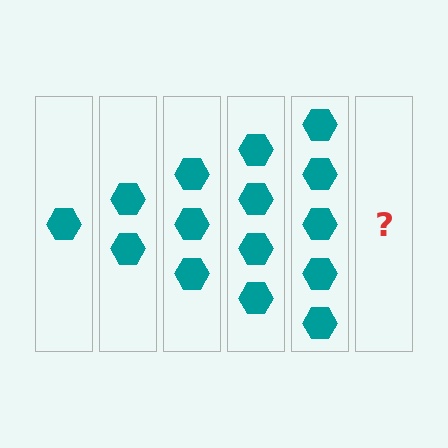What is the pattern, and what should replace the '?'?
The pattern is that each step adds one more hexagon. The '?' should be 6 hexagons.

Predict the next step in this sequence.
The next step is 6 hexagons.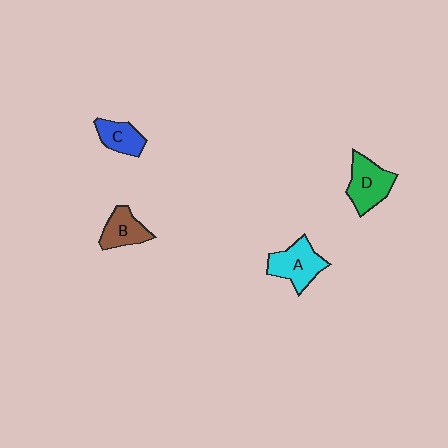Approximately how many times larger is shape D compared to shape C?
Approximately 1.5 times.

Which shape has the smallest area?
Shape C (blue).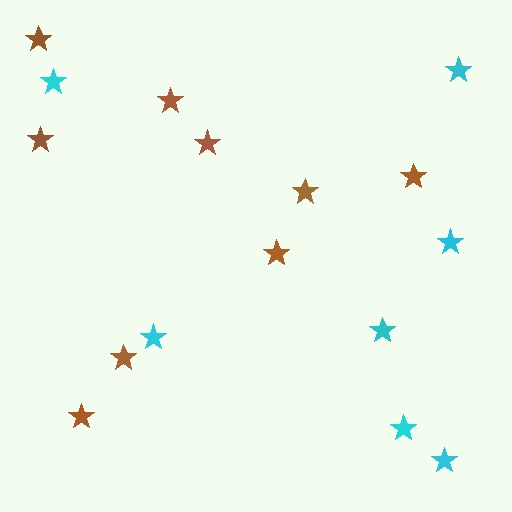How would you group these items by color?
There are 2 groups: one group of cyan stars (7) and one group of brown stars (9).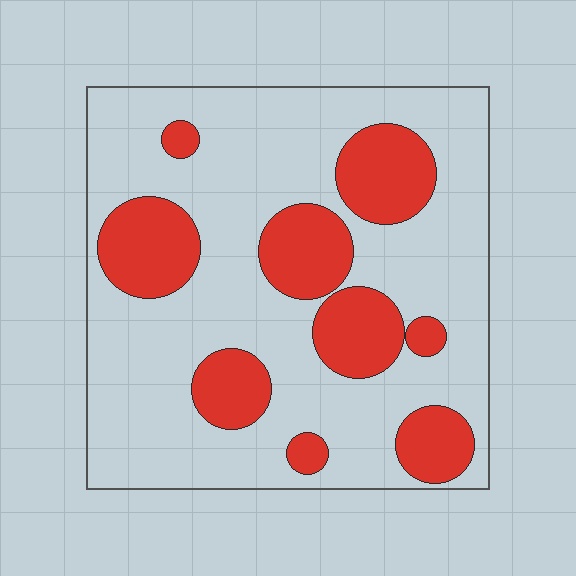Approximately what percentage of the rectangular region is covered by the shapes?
Approximately 25%.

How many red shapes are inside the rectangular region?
9.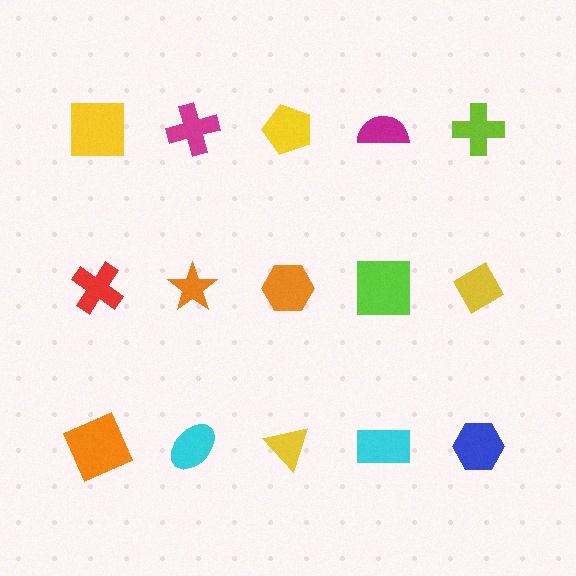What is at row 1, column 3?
A yellow pentagon.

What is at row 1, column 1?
A yellow square.